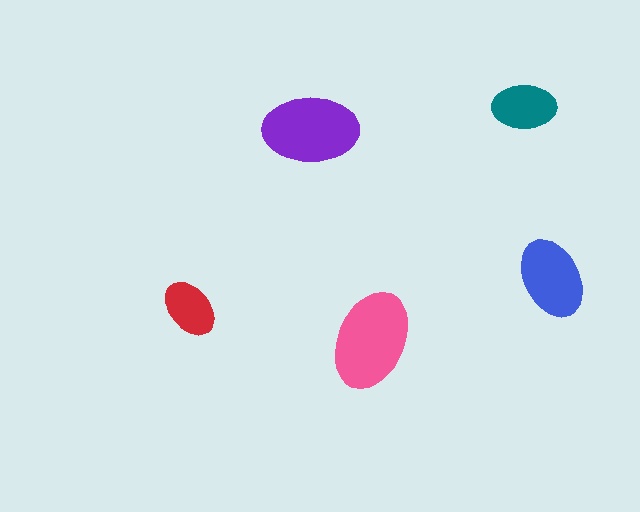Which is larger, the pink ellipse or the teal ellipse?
The pink one.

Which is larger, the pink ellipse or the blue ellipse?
The pink one.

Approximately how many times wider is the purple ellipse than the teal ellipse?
About 1.5 times wider.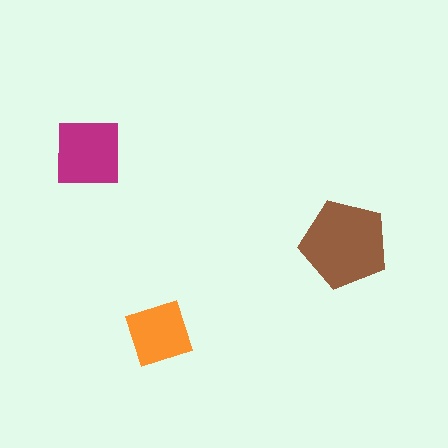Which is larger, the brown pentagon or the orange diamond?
The brown pentagon.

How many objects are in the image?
There are 3 objects in the image.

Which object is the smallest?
The orange diamond.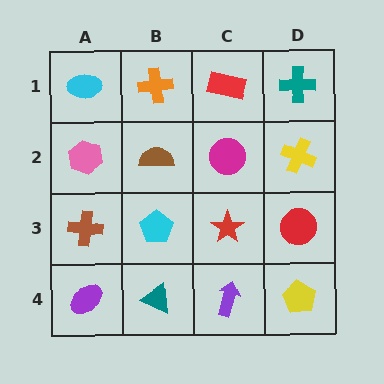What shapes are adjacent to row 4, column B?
A cyan pentagon (row 3, column B), a purple ellipse (row 4, column A), a purple arrow (row 4, column C).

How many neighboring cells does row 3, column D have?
3.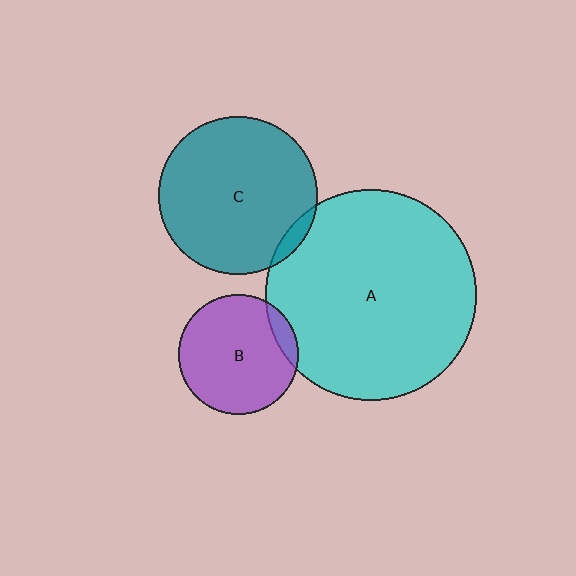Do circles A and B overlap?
Yes.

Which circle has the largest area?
Circle A (cyan).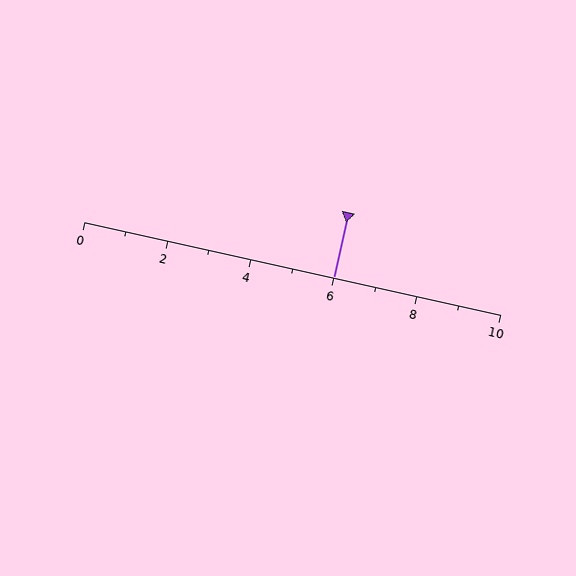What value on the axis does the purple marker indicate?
The marker indicates approximately 6.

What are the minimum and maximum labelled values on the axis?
The axis runs from 0 to 10.